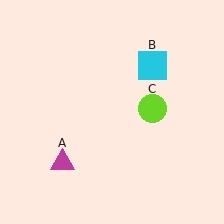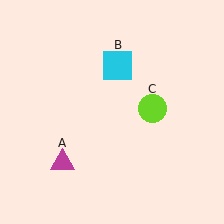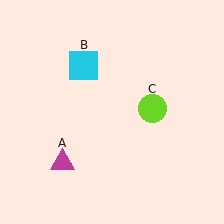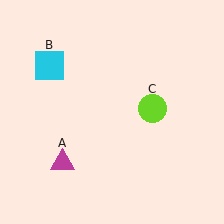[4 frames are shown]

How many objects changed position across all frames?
1 object changed position: cyan square (object B).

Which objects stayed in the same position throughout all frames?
Magenta triangle (object A) and lime circle (object C) remained stationary.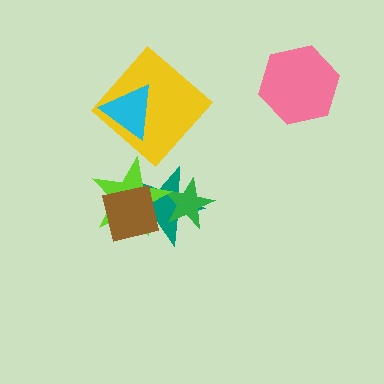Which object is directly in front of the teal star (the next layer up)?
The green star is directly in front of the teal star.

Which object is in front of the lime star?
The brown square is in front of the lime star.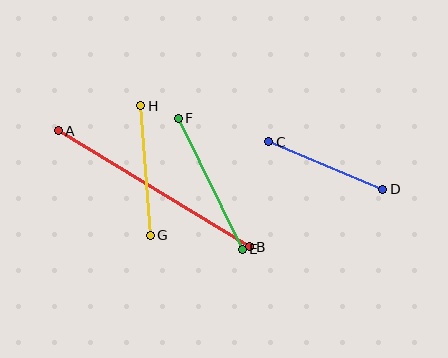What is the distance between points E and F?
The distance is approximately 146 pixels.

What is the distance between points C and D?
The distance is approximately 124 pixels.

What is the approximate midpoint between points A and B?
The midpoint is at approximately (154, 189) pixels.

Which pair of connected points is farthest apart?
Points A and B are farthest apart.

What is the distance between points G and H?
The distance is approximately 130 pixels.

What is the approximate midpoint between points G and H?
The midpoint is at approximately (145, 171) pixels.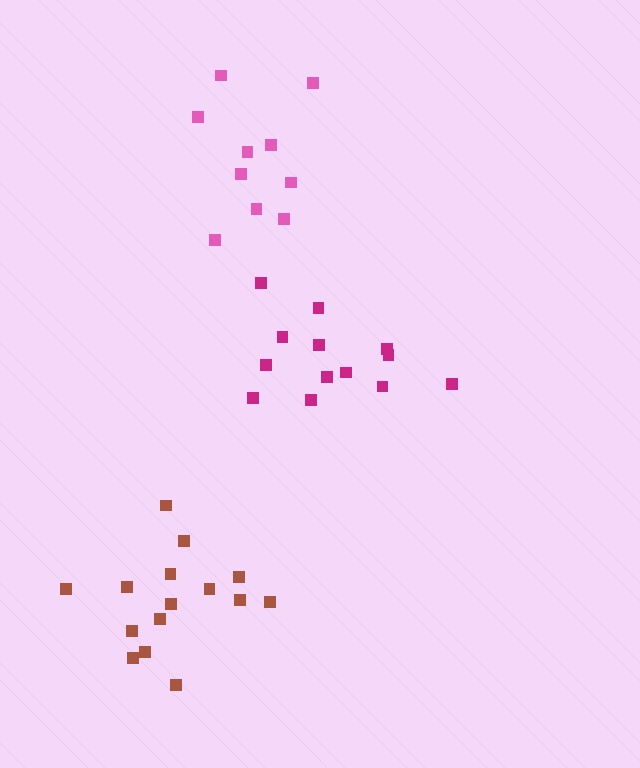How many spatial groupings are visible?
There are 3 spatial groupings.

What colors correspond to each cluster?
The clusters are colored: brown, magenta, pink.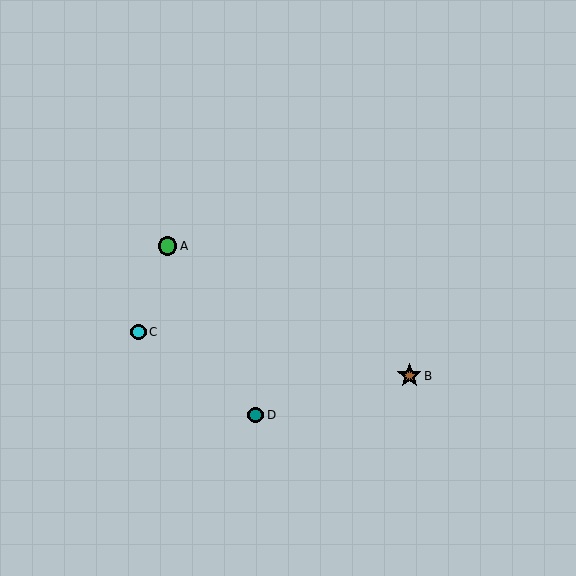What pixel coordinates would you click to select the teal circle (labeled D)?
Click at (256, 415) to select the teal circle D.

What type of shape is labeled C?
Shape C is a cyan circle.